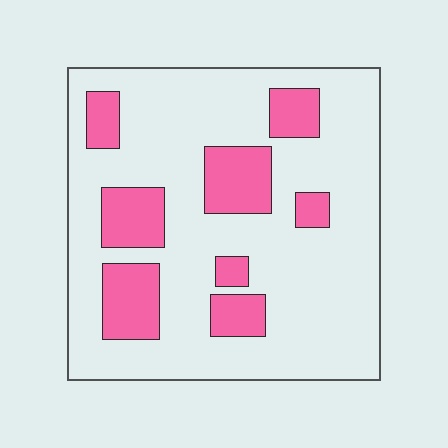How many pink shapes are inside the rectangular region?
8.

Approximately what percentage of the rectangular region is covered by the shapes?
Approximately 25%.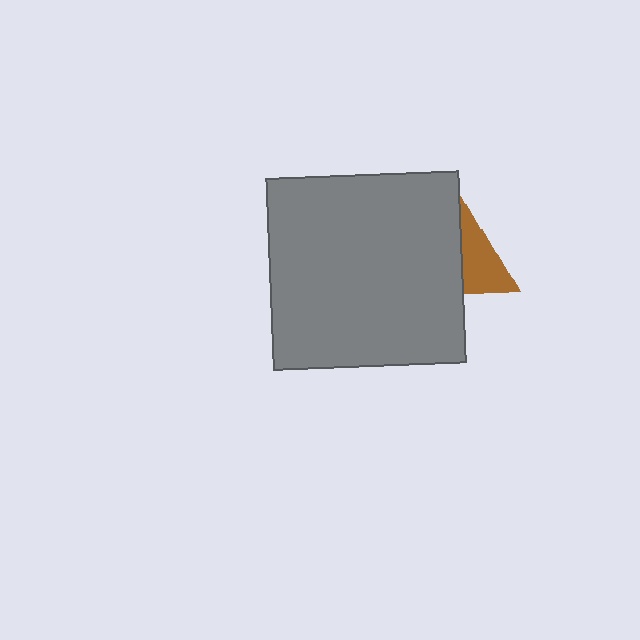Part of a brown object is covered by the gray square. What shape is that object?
It is a triangle.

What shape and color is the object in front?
The object in front is a gray square.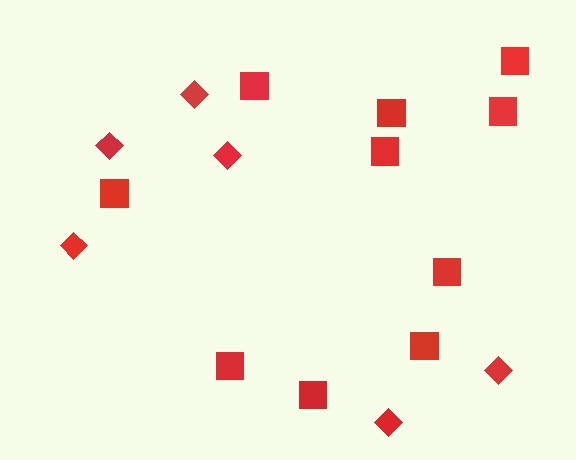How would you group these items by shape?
There are 2 groups: one group of diamonds (6) and one group of squares (10).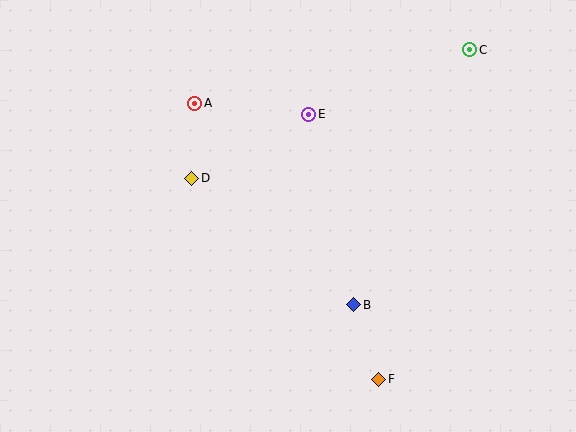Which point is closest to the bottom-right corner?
Point F is closest to the bottom-right corner.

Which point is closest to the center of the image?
Point D at (192, 178) is closest to the center.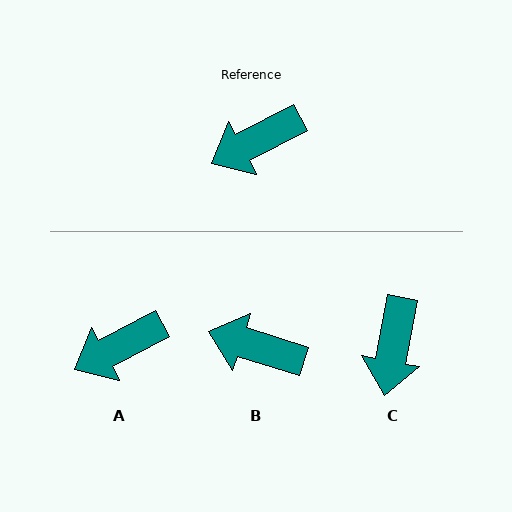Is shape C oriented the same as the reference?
No, it is off by about 52 degrees.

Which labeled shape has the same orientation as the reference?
A.